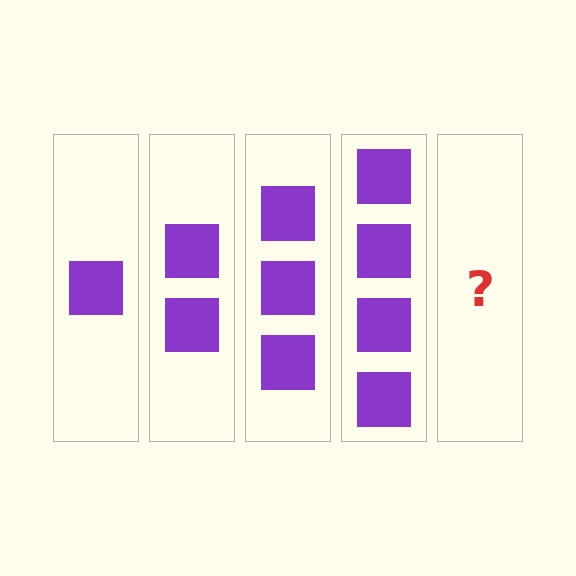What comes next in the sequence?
The next element should be 5 squares.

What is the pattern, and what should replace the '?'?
The pattern is that each step adds one more square. The '?' should be 5 squares.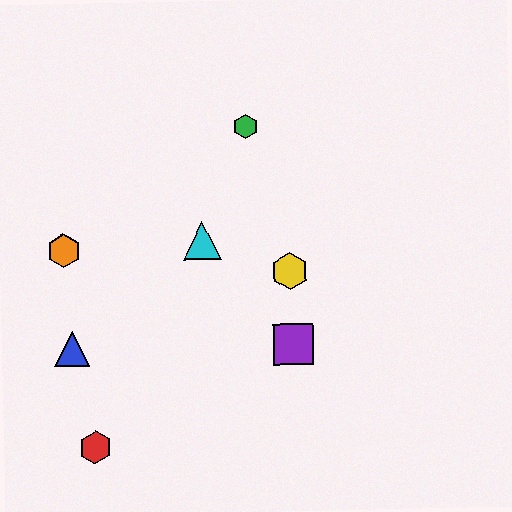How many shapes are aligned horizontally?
2 shapes (the blue triangle, the purple square) are aligned horizontally.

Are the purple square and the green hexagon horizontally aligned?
No, the purple square is at y≈344 and the green hexagon is at y≈127.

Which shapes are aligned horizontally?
The blue triangle, the purple square are aligned horizontally.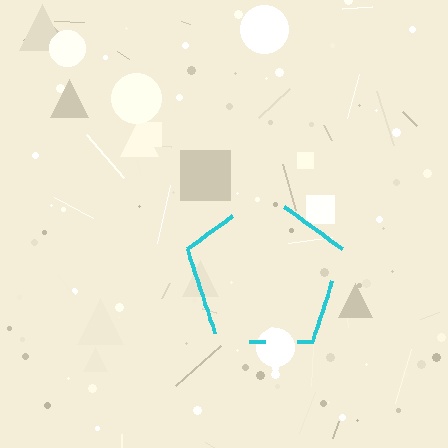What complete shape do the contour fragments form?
The contour fragments form a pentagon.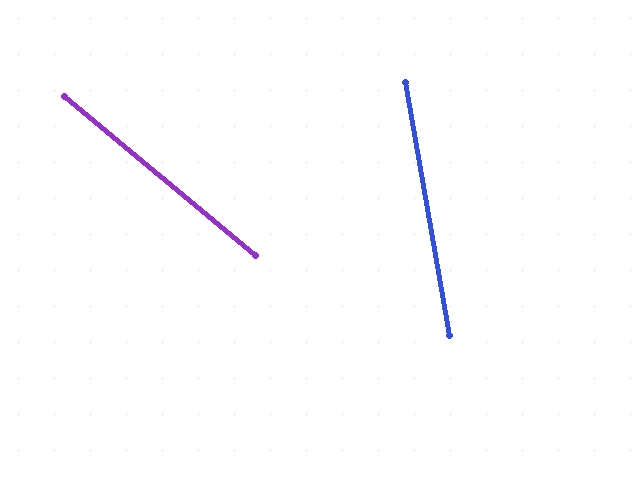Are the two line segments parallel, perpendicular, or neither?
Neither parallel nor perpendicular — they differ by about 40°.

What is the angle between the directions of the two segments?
Approximately 40 degrees.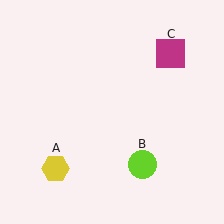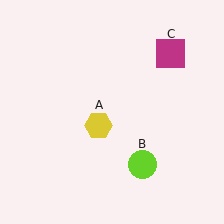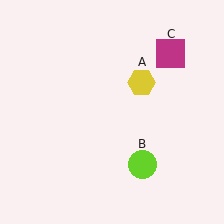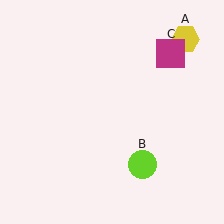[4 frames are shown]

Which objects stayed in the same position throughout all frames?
Lime circle (object B) and magenta square (object C) remained stationary.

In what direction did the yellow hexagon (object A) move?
The yellow hexagon (object A) moved up and to the right.